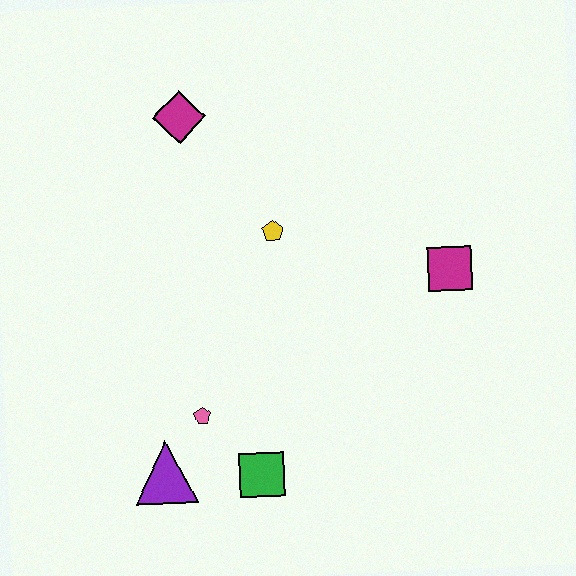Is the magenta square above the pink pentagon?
Yes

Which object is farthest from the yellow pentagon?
The purple triangle is farthest from the yellow pentagon.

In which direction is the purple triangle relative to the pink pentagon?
The purple triangle is below the pink pentagon.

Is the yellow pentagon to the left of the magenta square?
Yes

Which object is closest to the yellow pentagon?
The magenta diamond is closest to the yellow pentagon.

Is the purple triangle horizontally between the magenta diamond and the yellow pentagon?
No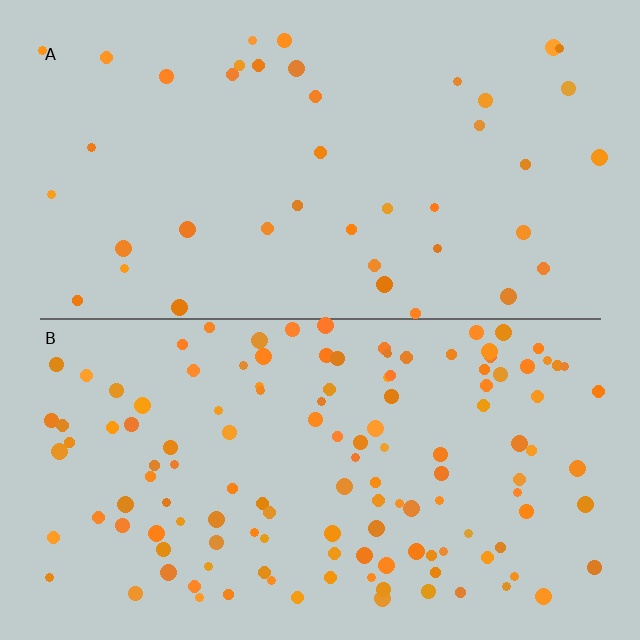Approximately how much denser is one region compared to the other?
Approximately 3.1× — region B over region A.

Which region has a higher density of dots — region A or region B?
B (the bottom).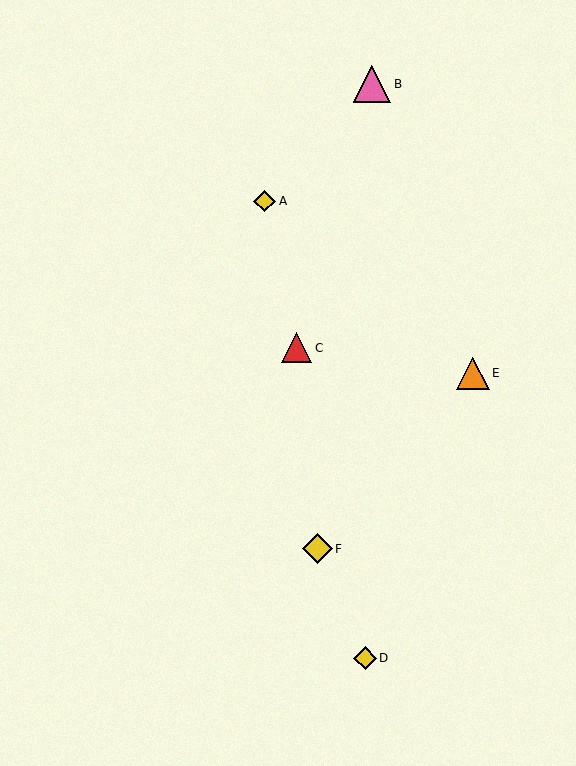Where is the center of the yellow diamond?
The center of the yellow diamond is at (317, 549).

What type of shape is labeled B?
Shape B is a pink triangle.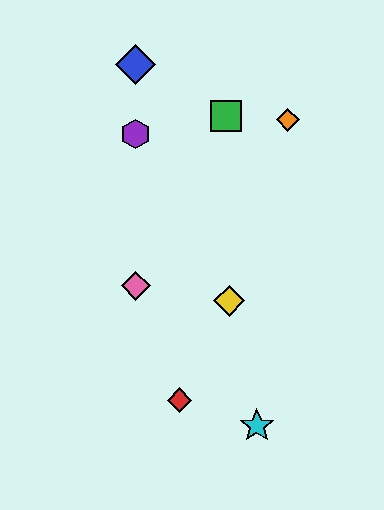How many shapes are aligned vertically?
3 shapes (the blue diamond, the purple hexagon, the pink diamond) are aligned vertically.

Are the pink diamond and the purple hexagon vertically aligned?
Yes, both are at x≈136.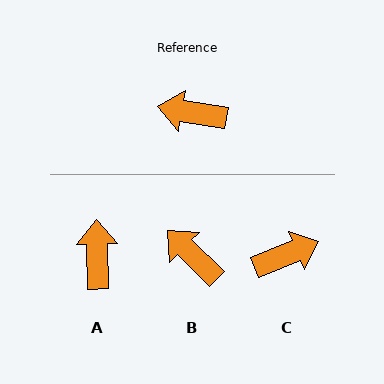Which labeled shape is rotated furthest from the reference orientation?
C, about 149 degrees away.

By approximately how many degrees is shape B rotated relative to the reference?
Approximately 35 degrees clockwise.